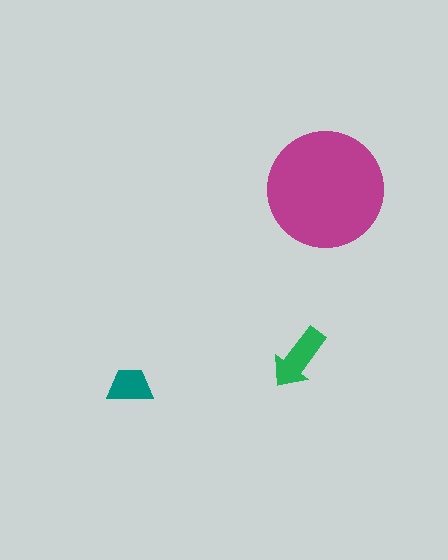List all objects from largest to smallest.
The magenta circle, the green arrow, the teal trapezoid.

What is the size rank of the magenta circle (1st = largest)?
1st.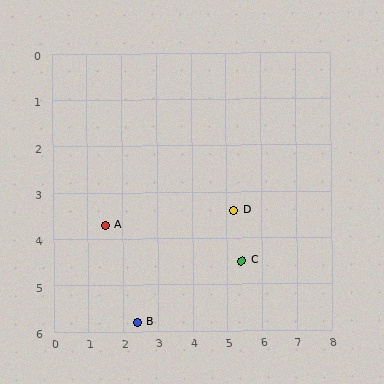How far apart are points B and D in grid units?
Points B and D are about 3.7 grid units apart.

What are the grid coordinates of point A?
Point A is at approximately (1.5, 3.7).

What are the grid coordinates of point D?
Point D is at approximately (5.2, 3.4).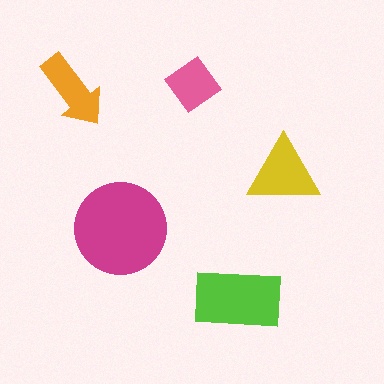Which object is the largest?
The magenta circle.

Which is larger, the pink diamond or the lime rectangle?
The lime rectangle.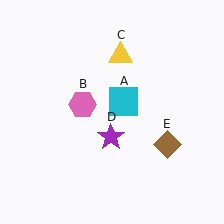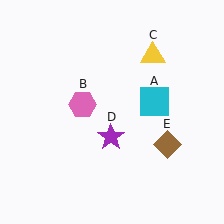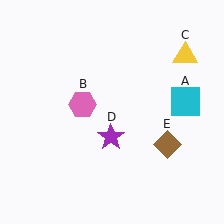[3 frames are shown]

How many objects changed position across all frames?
2 objects changed position: cyan square (object A), yellow triangle (object C).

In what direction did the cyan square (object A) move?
The cyan square (object A) moved right.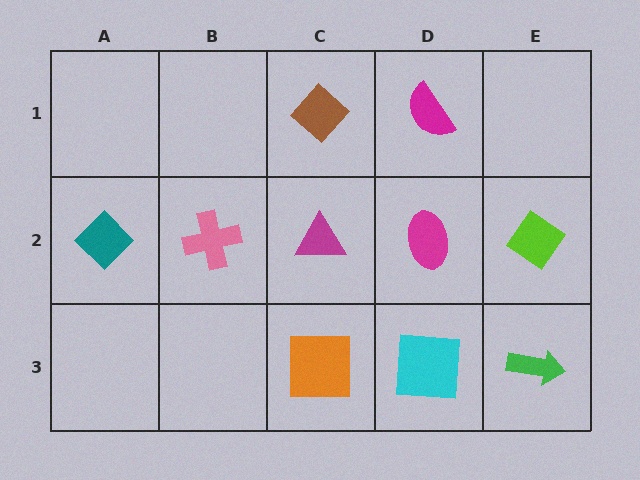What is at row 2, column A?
A teal diamond.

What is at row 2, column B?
A pink cross.